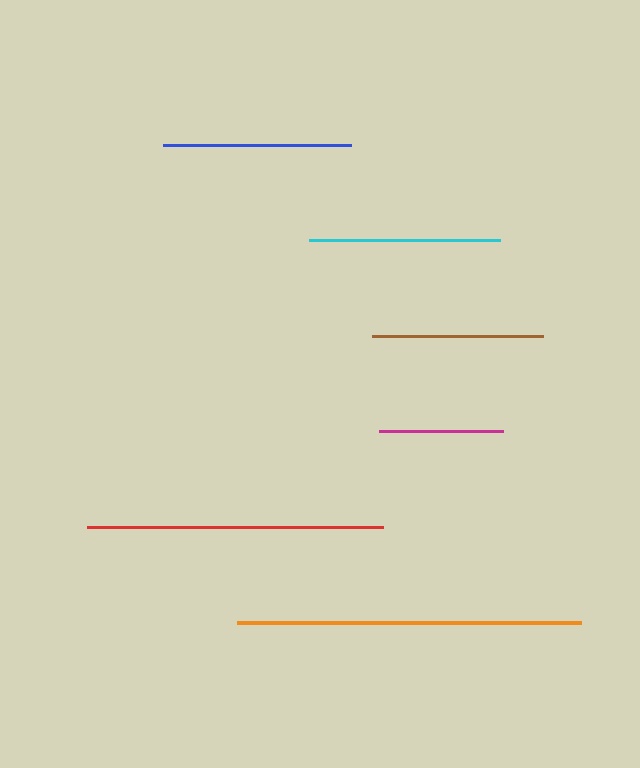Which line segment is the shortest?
The magenta line is the shortest at approximately 124 pixels.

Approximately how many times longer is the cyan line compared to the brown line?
The cyan line is approximately 1.1 times the length of the brown line.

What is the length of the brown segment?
The brown segment is approximately 171 pixels long.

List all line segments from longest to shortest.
From longest to shortest: orange, red, cyan, blue, brown, magenta.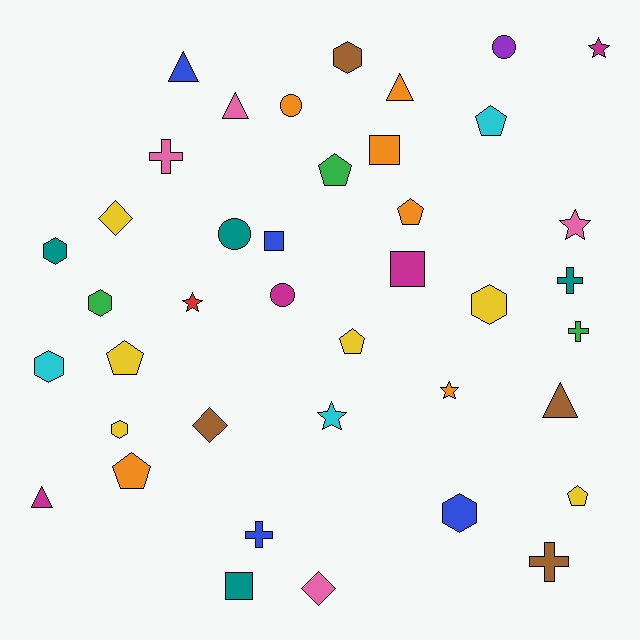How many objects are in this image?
There are 40 objects.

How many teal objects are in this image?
There are 4 teal objects.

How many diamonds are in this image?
There are 3 diamonds.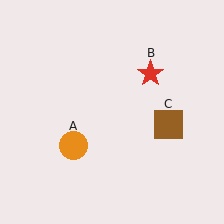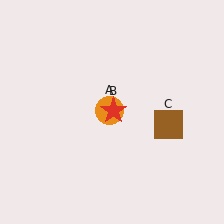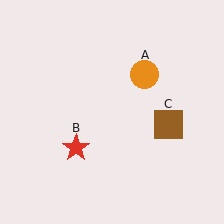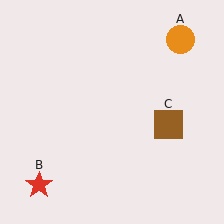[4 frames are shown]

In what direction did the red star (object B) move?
The red star (object B) moved down and to the left.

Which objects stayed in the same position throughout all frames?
Brown square (object C) remained stationary.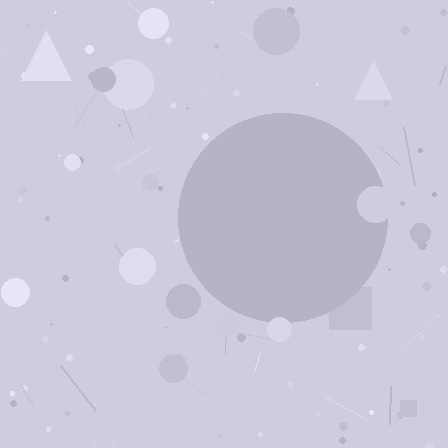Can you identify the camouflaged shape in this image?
The camouflaged shape is a circle.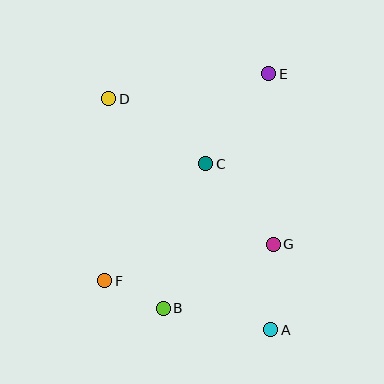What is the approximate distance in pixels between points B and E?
The distance between B and E is approximately 257 pixels.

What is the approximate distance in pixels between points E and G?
The distance between E and G is approximately 170 pixels.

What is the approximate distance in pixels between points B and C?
The distance between B and C is approximately 151 pixels.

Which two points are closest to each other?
Points B and F are closest to each other.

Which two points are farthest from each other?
Points A and D are farthest from each other.